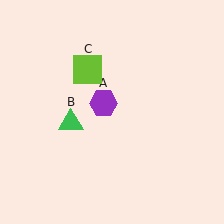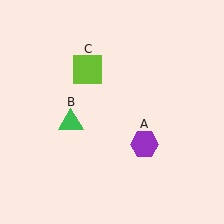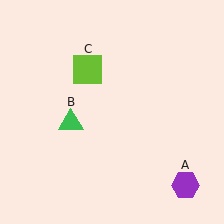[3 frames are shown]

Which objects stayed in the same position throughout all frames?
Green triangle (object B) and lime square (object C) remained stationary.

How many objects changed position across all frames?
1 object changed position: purple hexagon (object A).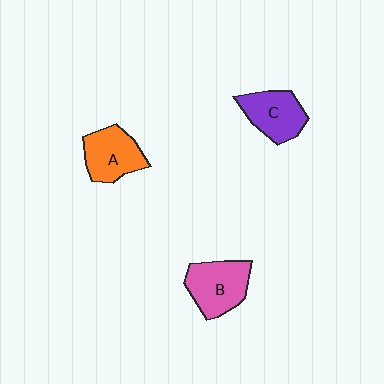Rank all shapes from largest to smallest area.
From largest to smallest: B (pink), A (orange), C (purple).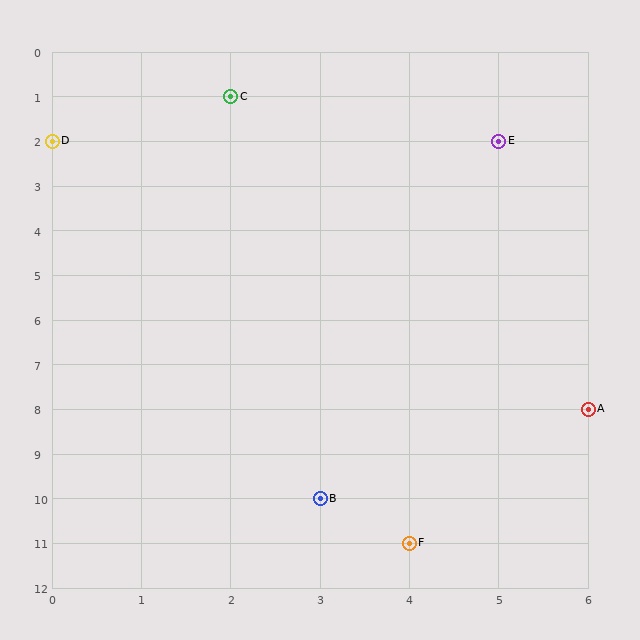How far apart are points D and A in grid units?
Points D and A are 6 columns and 6 rows apart (about 8.5 grid units diagonally).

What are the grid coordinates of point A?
Point A is at grid coordinates (6, 8).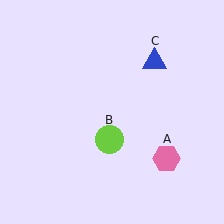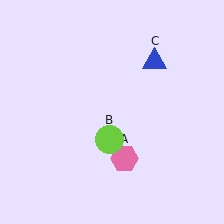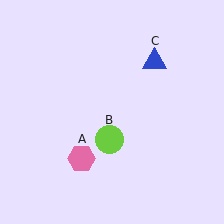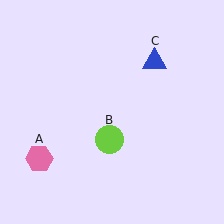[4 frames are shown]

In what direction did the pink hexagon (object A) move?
The pink hexagon (object A) moved left.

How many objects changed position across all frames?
1 object changed position: pink hexagon (object A).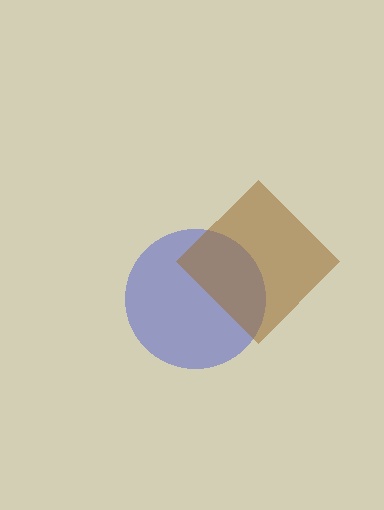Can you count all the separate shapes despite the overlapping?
Yes, there are 2 separate shapes.